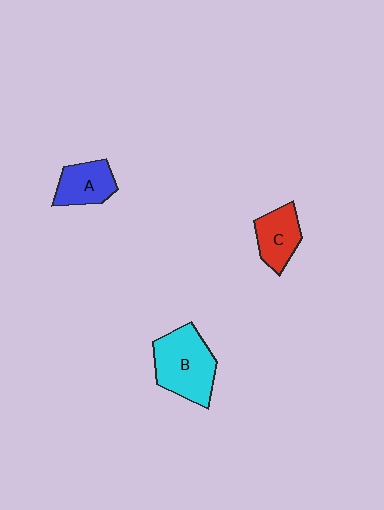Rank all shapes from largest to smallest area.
From largest to smallest: B (cyan), A (blue), C (red).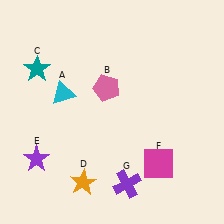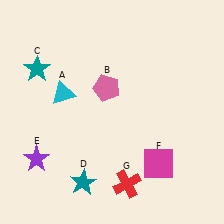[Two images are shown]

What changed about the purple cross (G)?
In Image 1, G is purple. In Image 2, it changed to red.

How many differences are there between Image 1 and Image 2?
There are 2 differences between the two images.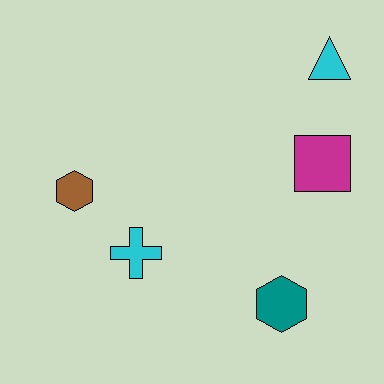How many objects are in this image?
There are 5 objects.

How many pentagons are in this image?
There are no pentagons.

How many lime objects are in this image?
There are no lime objects.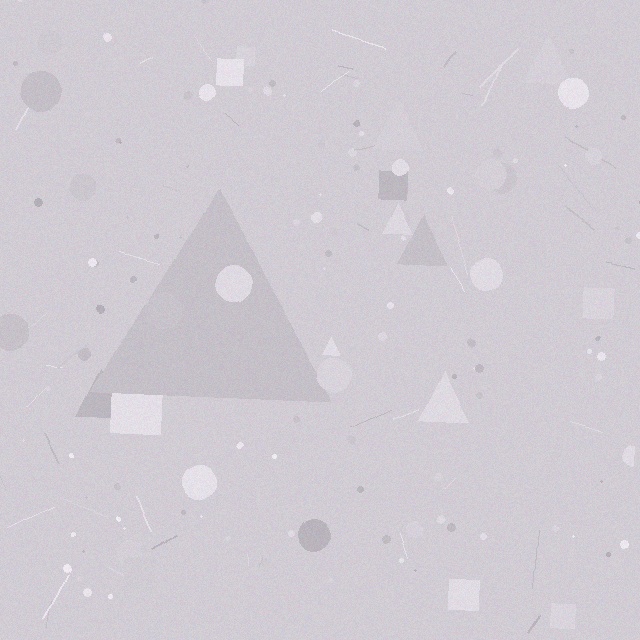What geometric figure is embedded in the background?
A triangle is embedded in the background.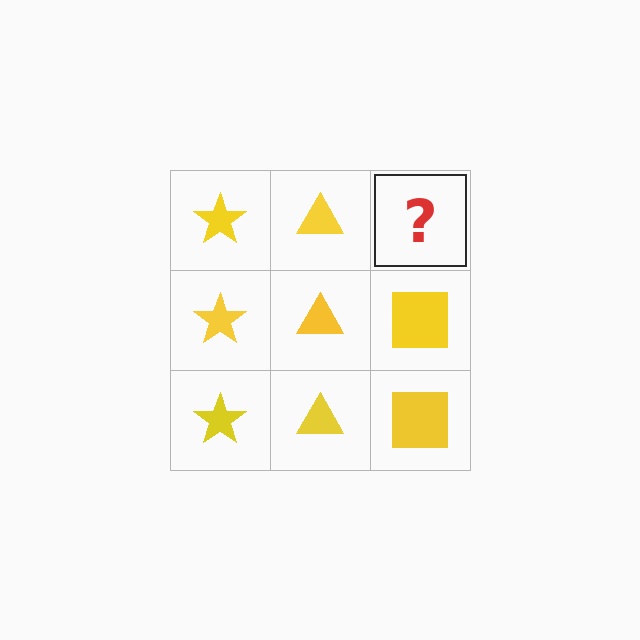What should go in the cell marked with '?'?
The missing cell should contain a yellow square.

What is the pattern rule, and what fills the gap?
The rule is that each column has a consistent shape. The gap should be filled with a yellow square.